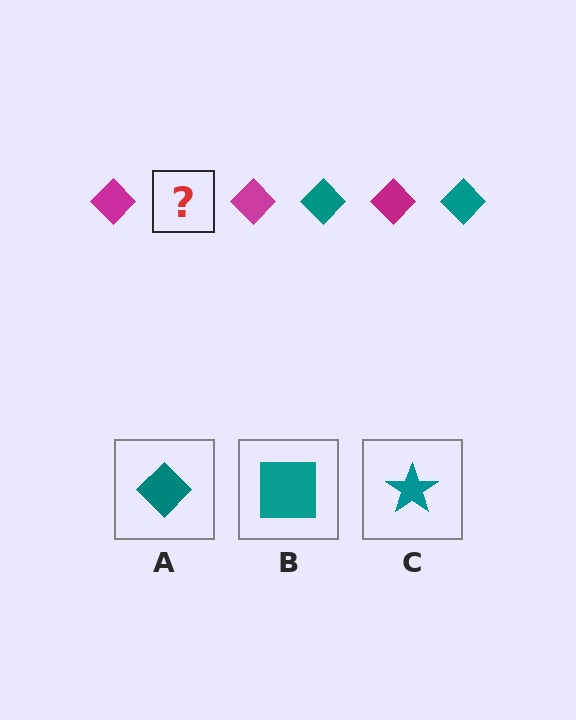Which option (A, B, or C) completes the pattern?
A.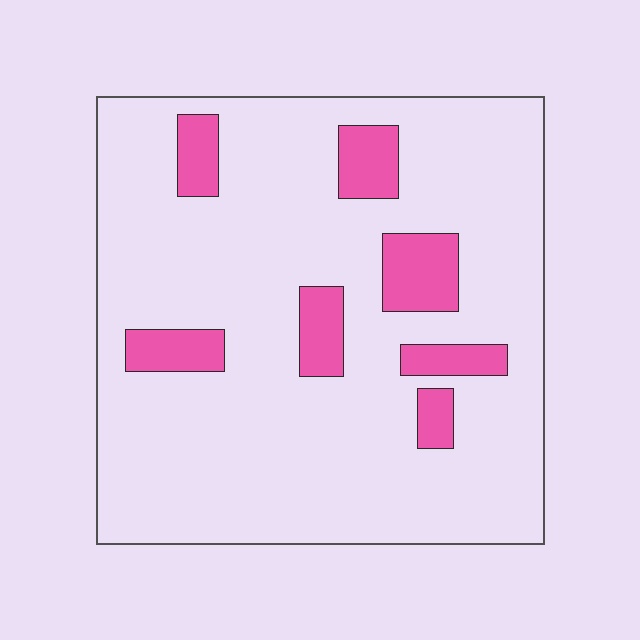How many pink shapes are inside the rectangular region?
7.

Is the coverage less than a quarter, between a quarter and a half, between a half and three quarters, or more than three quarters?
Less than a quarter.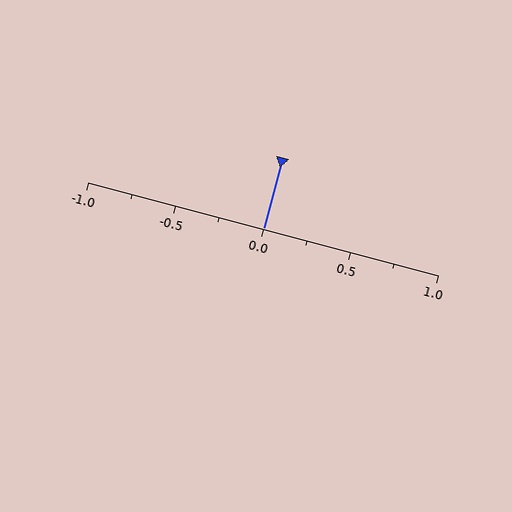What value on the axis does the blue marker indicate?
The marker indicates approximately 0.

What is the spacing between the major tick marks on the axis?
The major ticks are spaced 0.5 apart.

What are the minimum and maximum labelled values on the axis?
The axis runs from -1.0 to 1.0.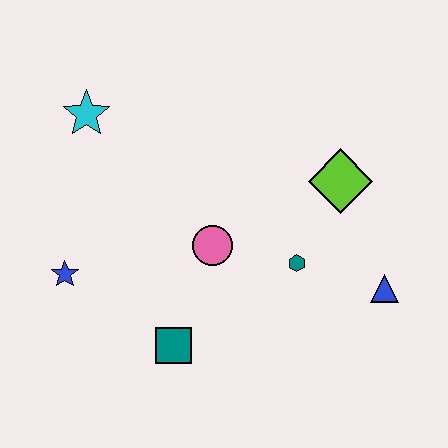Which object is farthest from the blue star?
The blue triangle is farthest from the blue star.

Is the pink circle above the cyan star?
No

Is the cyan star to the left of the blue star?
No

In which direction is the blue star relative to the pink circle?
The blue star is to the left of the pink circle.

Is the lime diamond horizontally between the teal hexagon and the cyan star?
No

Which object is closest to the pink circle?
The teal hexagon is closest to the pink circle.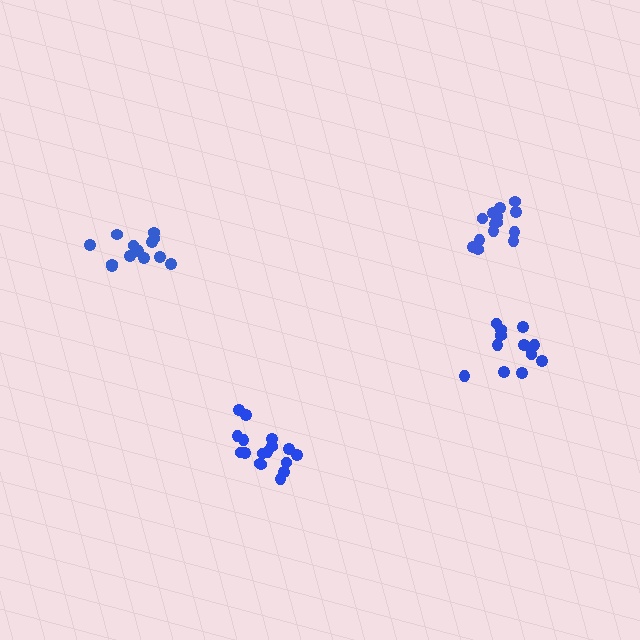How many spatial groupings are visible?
There are 4 spatial groupings.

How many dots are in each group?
Group 1: 17 dots, Group 2: 13 dots, Group 3: 13 dots, Group 4: 14 dots (57 total).